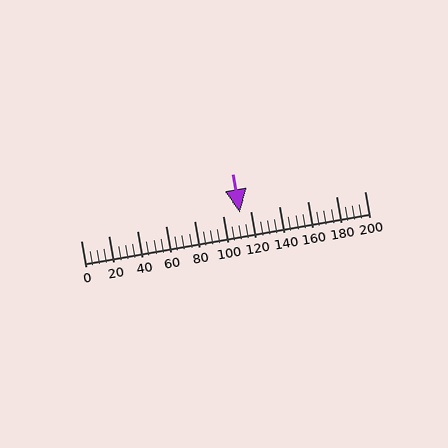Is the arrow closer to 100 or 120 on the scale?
The arrow is closer to 120.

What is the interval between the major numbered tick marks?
The major tick marks are spaced 20 units apart.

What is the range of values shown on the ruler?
The ruler shows values from 0 to 200.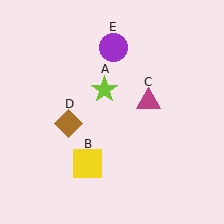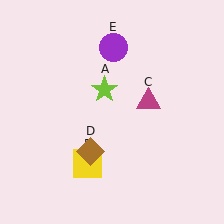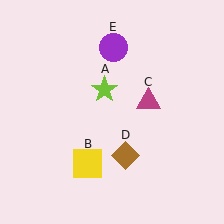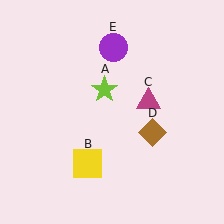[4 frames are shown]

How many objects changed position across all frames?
1 object changed position: brown diamond (object D).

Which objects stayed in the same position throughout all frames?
Lime star (object A) and yellow square (object B) and magenta triangle (object C) and purple circle (object E) remained stationary.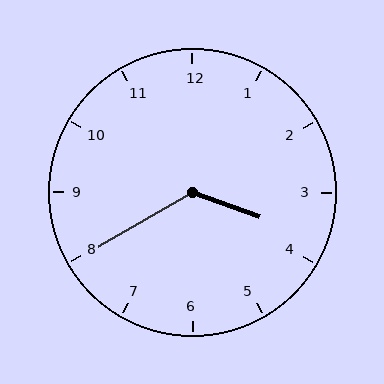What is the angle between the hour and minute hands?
Approximately 130 degrees.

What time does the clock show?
3:40.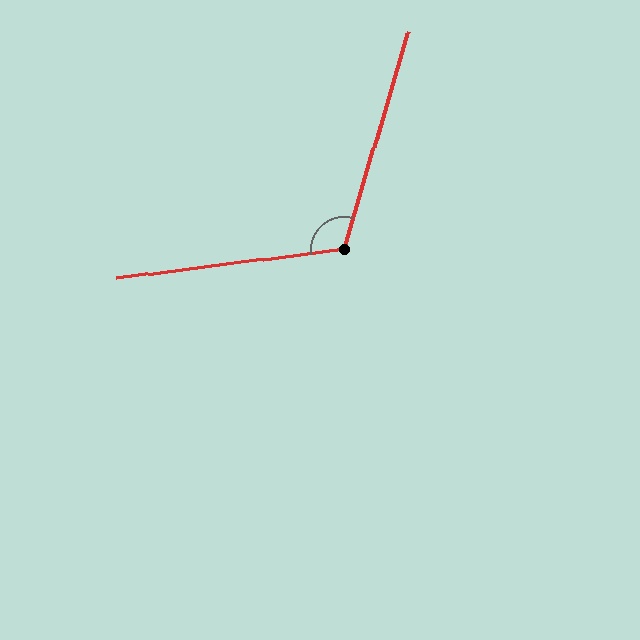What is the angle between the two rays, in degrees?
Approximately 114 degrees.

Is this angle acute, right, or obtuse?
It is obtuse.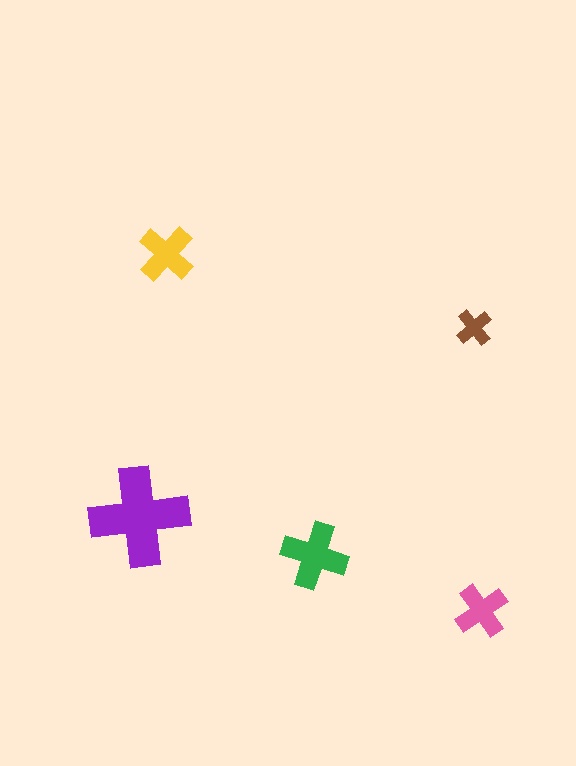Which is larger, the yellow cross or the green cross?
The green one.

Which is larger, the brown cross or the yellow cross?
The yellow one.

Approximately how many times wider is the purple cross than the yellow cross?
About 1.5 times wider.